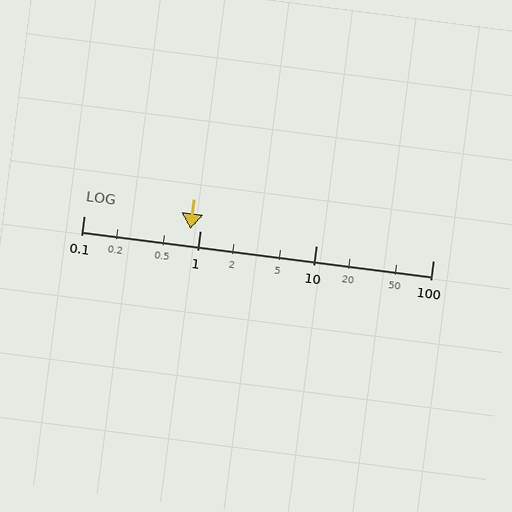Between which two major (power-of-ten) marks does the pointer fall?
The pointer is between 0.1 and 1.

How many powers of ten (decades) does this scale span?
The scale spans 3 decades, from 0.1 to 100.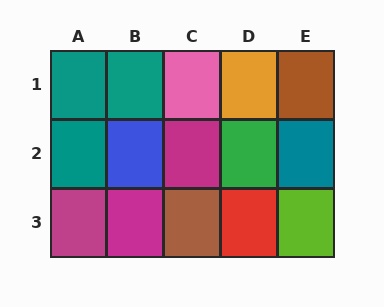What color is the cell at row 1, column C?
Pink.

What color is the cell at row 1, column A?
Teal.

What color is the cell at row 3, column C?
Brown.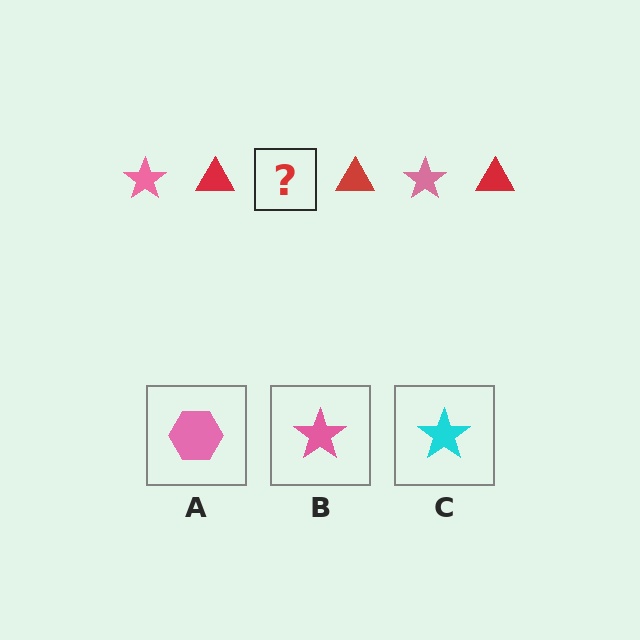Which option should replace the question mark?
Option B.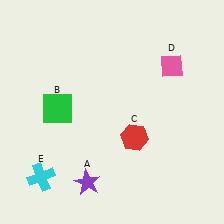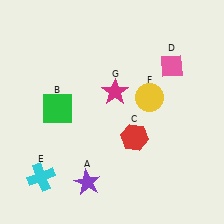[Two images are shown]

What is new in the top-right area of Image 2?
A yellow circle (F) was added in the top-right area of Image 2.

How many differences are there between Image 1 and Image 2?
There are 2 differences between the two images.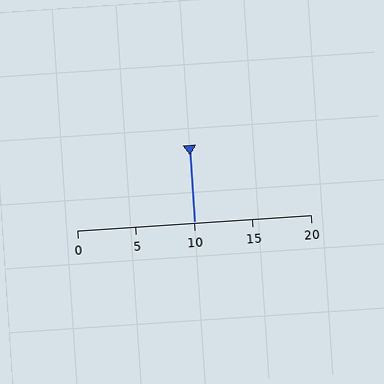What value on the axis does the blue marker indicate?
The marker indicates approximately 10.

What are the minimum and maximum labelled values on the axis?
The axis runs from 0 to 20.